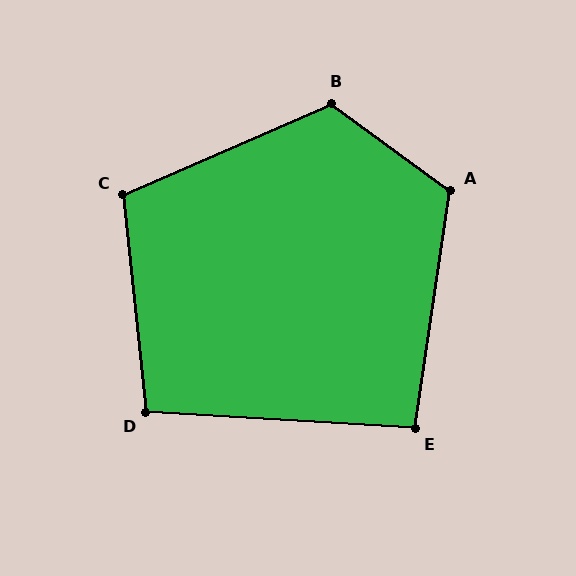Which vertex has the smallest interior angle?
E, at approximately 95 degrees.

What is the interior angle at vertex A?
Approximately 118 degrees (obtuse).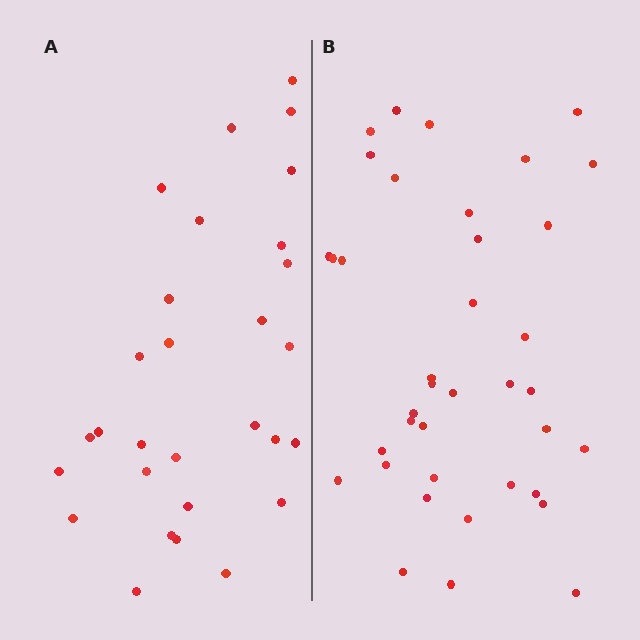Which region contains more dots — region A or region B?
Region B (the right region) has more dots.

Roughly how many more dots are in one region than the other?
Region B has roughly 8 or so more dots than region A.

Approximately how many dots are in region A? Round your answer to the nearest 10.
About 30 dots. (The exact count is 29, which rounds to 30.)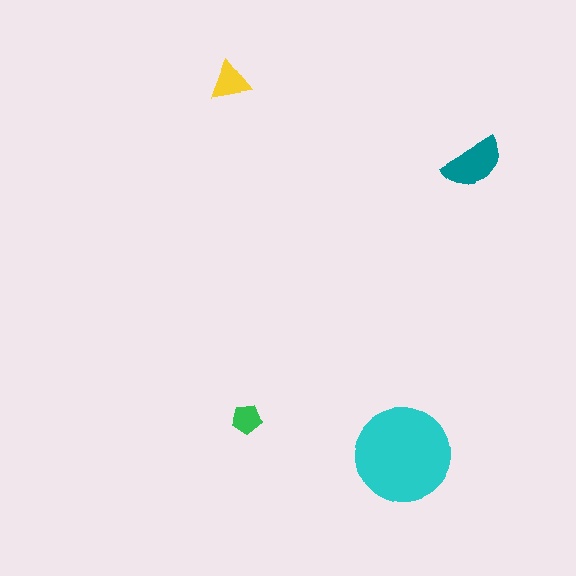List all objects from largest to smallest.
The cyan circle, the teal semicircle, the yellow triangle, the green pentagon.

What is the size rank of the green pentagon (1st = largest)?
4th.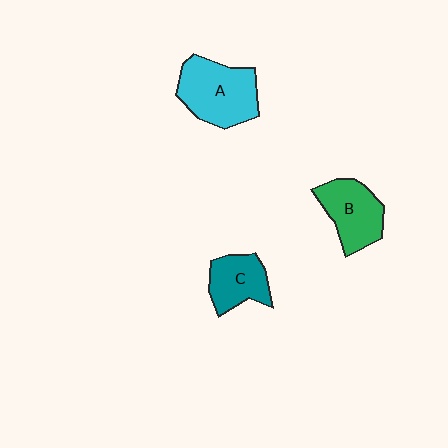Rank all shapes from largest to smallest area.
From largest to smallest: A (cyan), B (green), C (teal).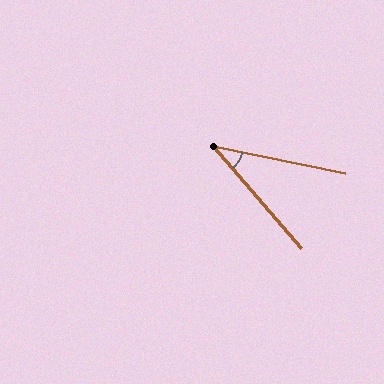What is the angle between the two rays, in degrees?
Approximately 38 degrees.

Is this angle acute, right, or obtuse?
It is acute.